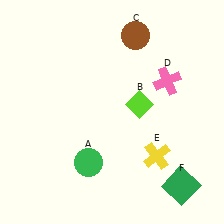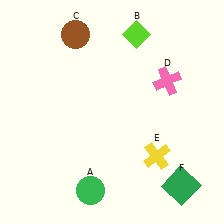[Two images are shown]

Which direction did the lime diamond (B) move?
The lime diamond (B) moved up.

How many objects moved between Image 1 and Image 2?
3 objects moved between the two images.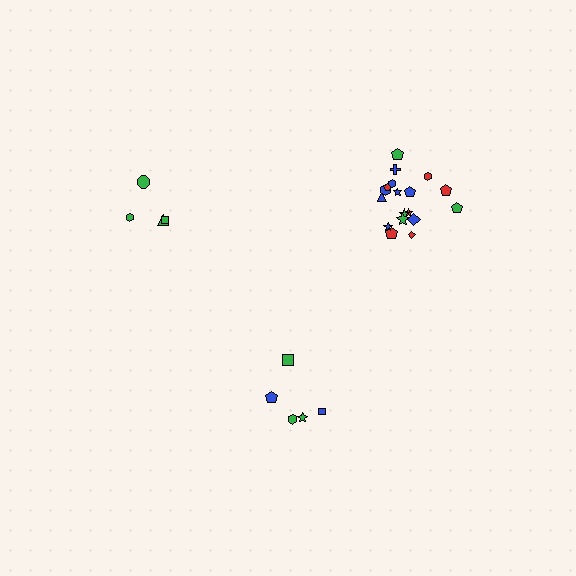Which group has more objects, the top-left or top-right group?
The top-right group.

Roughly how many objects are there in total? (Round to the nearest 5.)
Roughly 25 objects in total.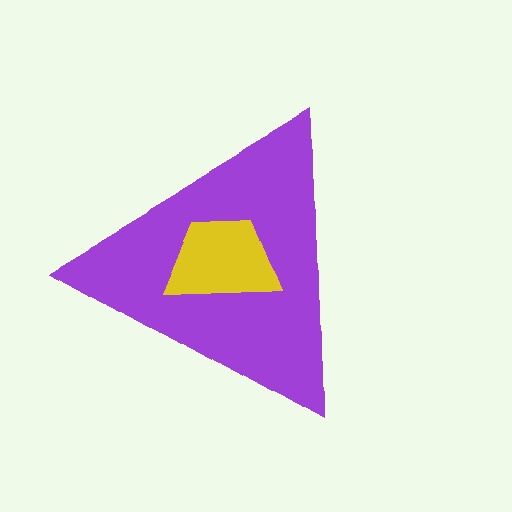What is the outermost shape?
The purple triangle.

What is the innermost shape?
The yellow trapezoid.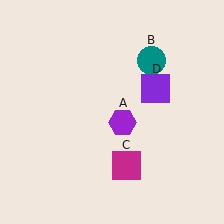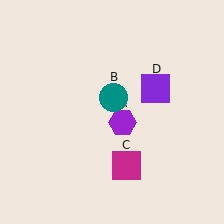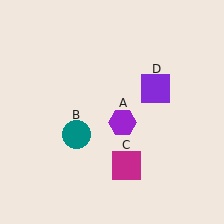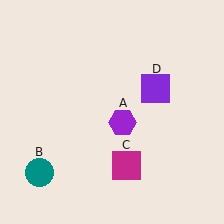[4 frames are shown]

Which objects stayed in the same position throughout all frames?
Purple hexagon (object A) and magenta square (object C) and purple square (object D) remained stationary.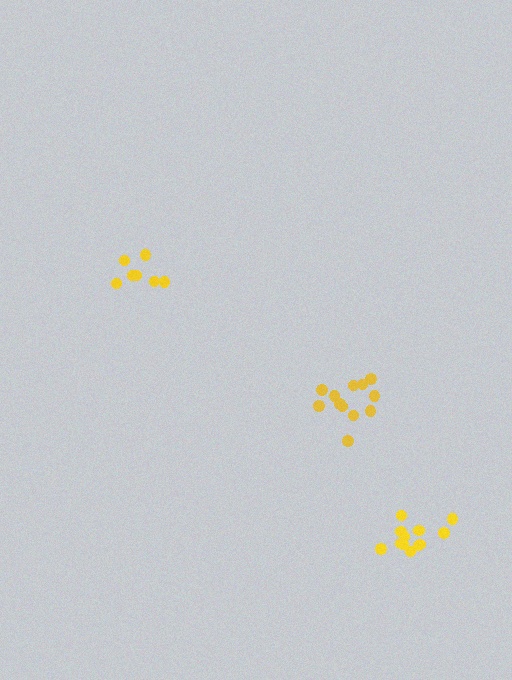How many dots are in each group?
Group 1: 12 dots, Group 2: 12 dots, Group 3: 7 dots (31 total).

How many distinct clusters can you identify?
There are 3 distinct clusters.